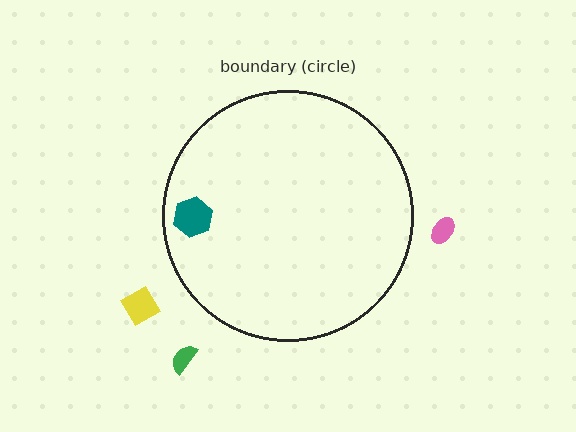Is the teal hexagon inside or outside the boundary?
Inside.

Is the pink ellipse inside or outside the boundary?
Outside.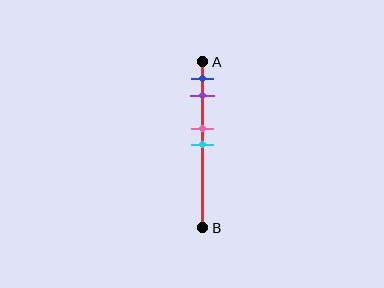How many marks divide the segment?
There are 4 marks dividing the segment.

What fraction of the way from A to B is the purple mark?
The purple mark is approximately 20% (0.2) of the way from A to B.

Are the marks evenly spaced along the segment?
No, the marks are not evenly spaced.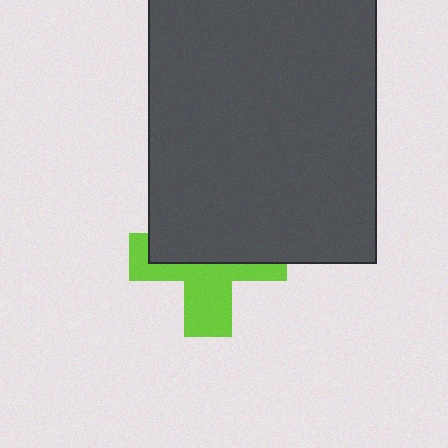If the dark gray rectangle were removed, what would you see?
You would see the complete lime cross.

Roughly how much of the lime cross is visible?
About half of it is visible (roughly 47%).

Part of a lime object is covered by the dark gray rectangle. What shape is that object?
It is a cross.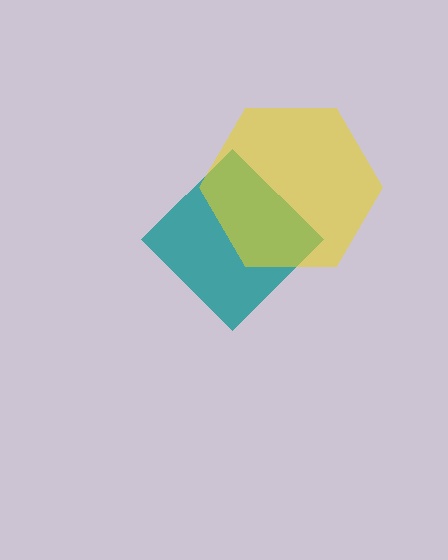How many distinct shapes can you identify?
There are 2 distinct shapes: a teal diamond, a yellow hexagon.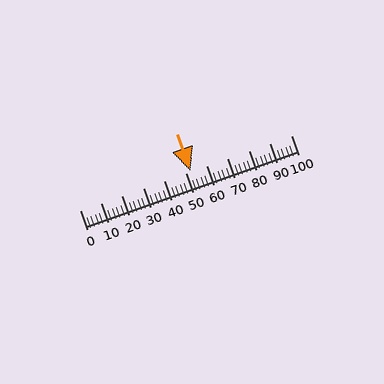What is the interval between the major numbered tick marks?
The major tick marks are spaced 10 units apart.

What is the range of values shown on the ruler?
The ruler shows values from 0 to 100.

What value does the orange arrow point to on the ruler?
The orange arrow points to approximately 52.